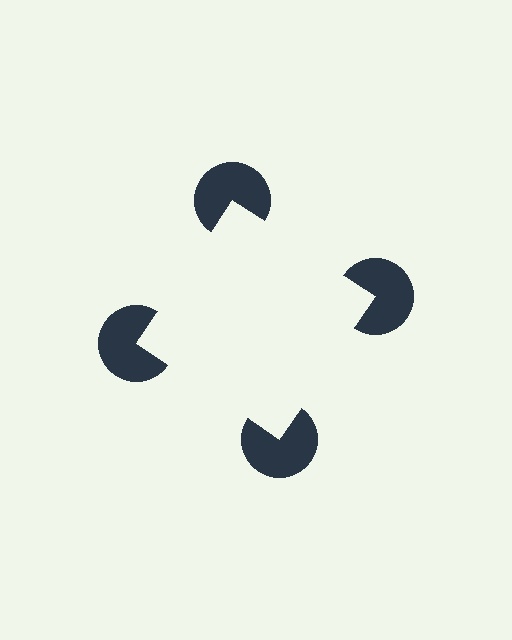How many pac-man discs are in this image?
There are 4 — one at each vertex of the illusory square.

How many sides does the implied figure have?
4 sides.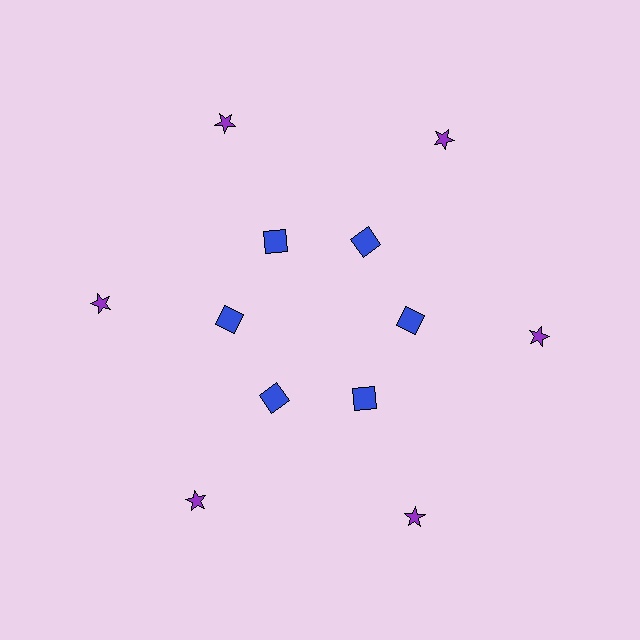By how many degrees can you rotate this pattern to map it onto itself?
The pattern maps onto itself every 60 degrees of rotation.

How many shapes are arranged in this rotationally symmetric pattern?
There are 12 shapes, arranged in 6 groups of 2.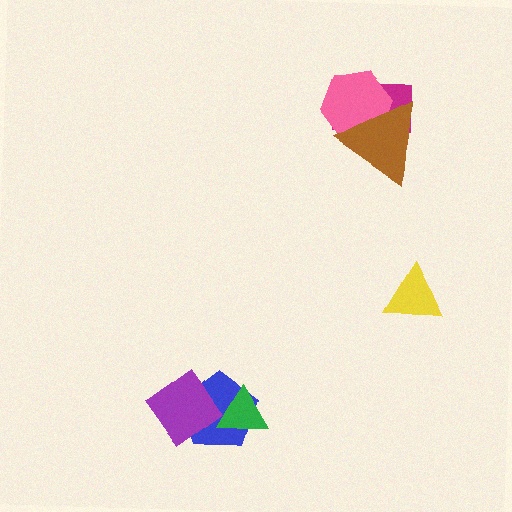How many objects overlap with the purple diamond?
2 objects overlap with the purple diamond.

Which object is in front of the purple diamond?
The green triangle is in front of the purple diamond.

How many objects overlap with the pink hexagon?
2 objects overlap with the pink hexagon.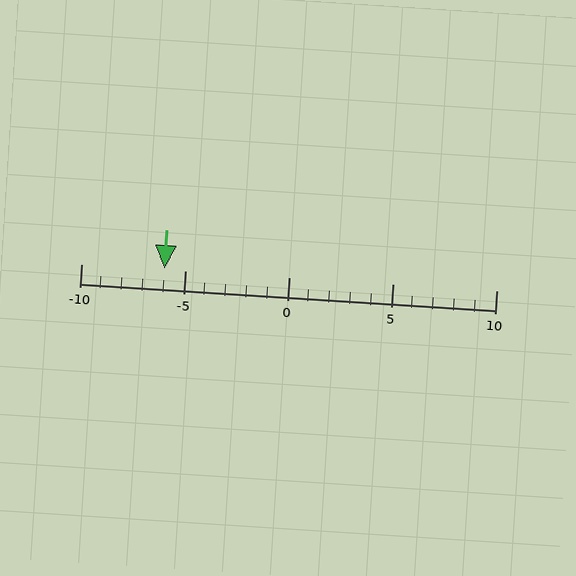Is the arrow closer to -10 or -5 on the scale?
The arrow is closer to -5.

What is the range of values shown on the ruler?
The ruler shows values from -10 to 10.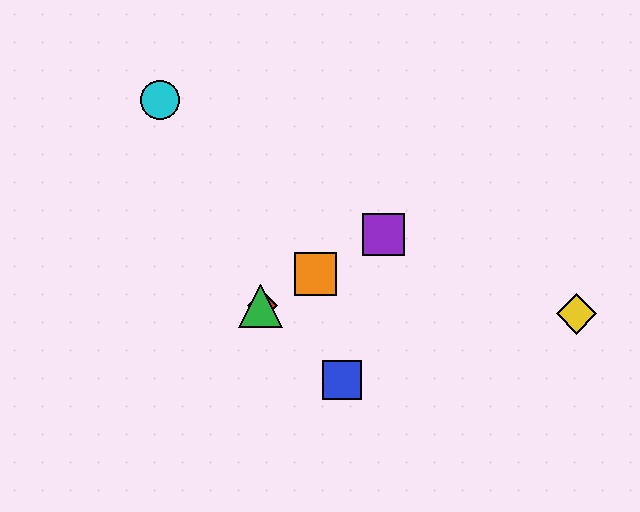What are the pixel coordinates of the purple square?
The purple square is at (384, 234).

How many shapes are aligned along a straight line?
4 shapes (the red diamond, the green triangle, the purple square, the orange square) are aligned along a straight line.